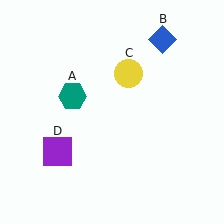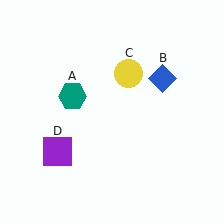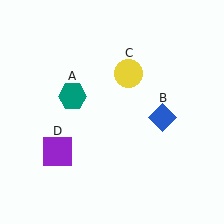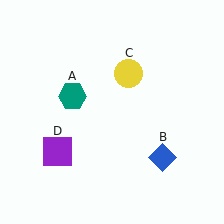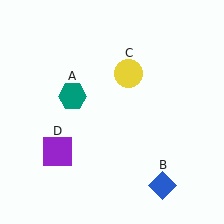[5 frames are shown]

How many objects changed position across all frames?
1 object changed position: blue diamond (object B).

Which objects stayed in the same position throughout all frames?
Teal hexagon (object A) and yellow circle (object C) and purple square (object D) remained stationary.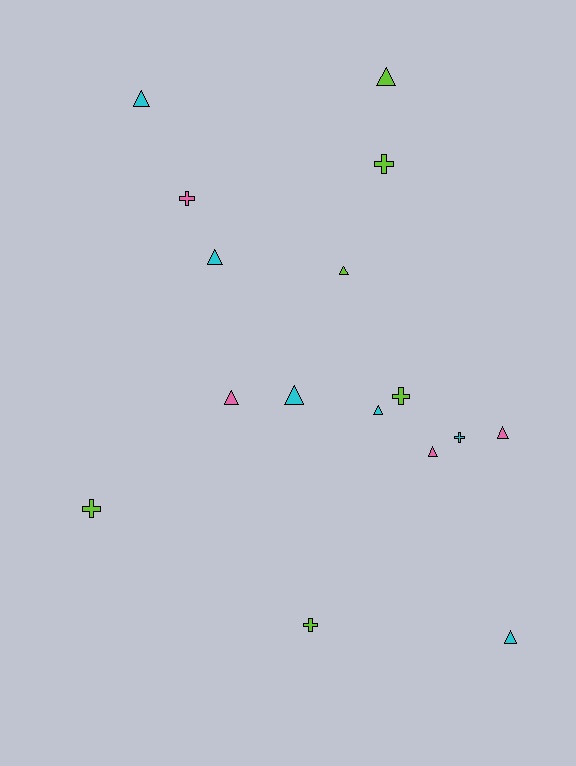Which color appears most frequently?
Lime, with 6 objects.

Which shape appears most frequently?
Triangle, with 10 objects.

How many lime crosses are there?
There are 4 lime crosses.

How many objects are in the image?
There are 16 objects.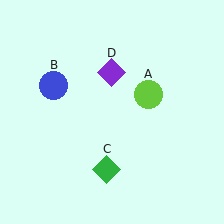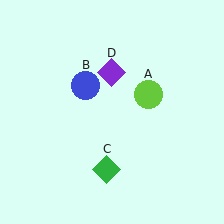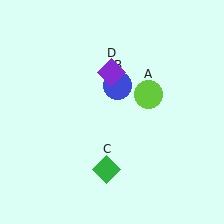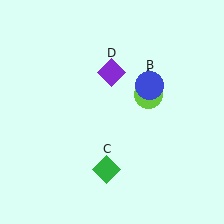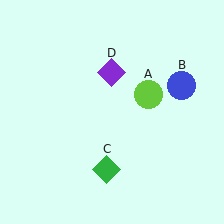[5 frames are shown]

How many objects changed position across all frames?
1 object changed position: blue circle (object B).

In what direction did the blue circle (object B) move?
The blue circle (object B) moved right.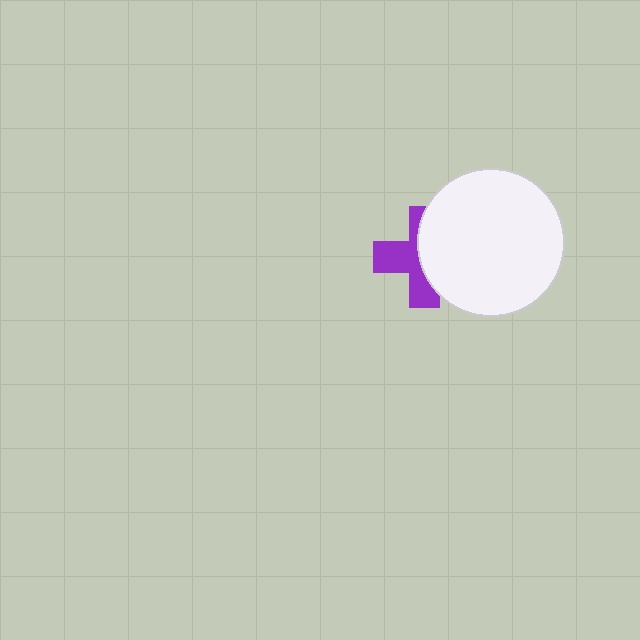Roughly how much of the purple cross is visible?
About half of it is visible (roughly 50%).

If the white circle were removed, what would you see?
You would see the complete purple cross.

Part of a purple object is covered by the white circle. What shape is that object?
It is a cross.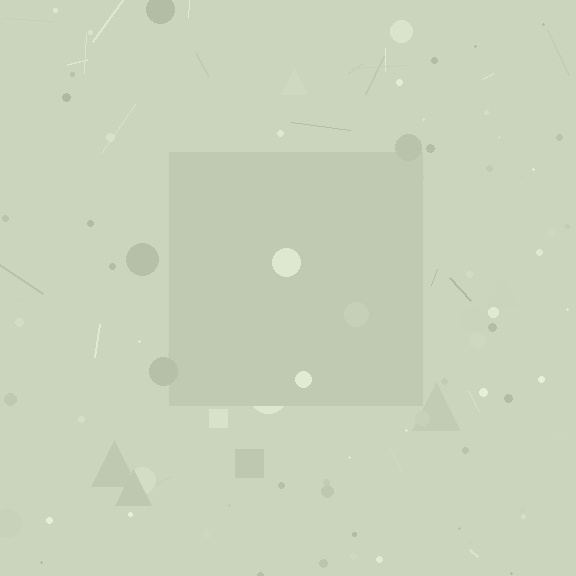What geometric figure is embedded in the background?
A square is embedded in the background.